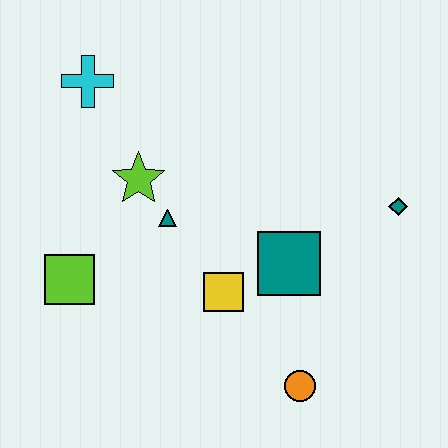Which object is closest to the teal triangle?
The lime star is closest to the teal triangle.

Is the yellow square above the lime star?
No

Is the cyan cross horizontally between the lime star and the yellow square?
No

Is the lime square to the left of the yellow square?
Yes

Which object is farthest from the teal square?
The cyan cross is farthest from the teal square.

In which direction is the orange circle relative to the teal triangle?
The orange circle is below the teal triangle.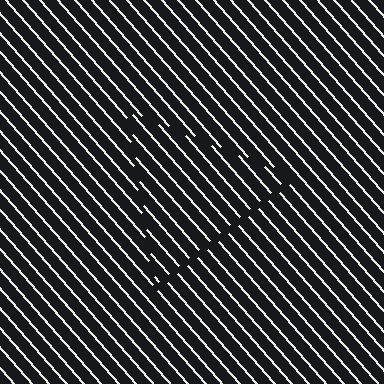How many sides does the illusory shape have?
3 sides — the line-ends trace a triangle.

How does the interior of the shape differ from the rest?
The interior of the shape contains the same grating, shifted by half a period — the contour is defined by the phase discontinuity where line-ends from the inner and outer gratings abut.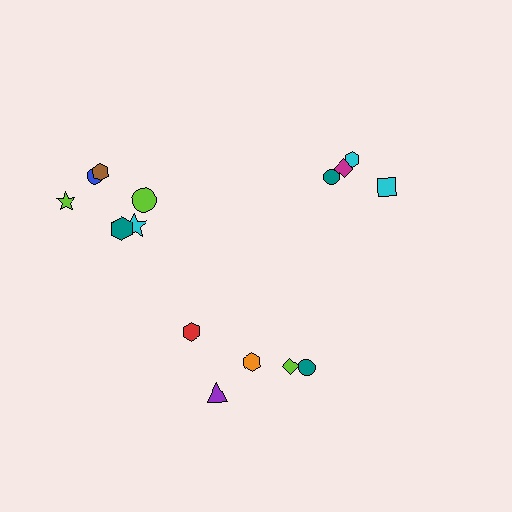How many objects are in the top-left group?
There are 6 objects.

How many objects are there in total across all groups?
There are 15 objects.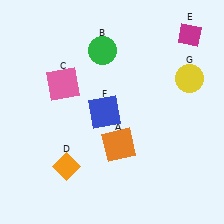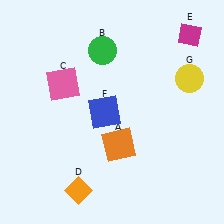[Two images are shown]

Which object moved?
The orange diamond (D) moved down.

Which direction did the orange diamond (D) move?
The orange diamond (D) moved down.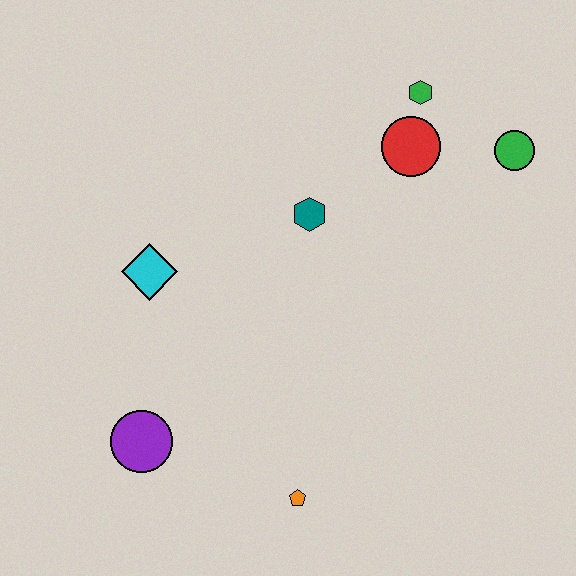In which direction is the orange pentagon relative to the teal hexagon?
The orange pentagon is below the teal hexagon.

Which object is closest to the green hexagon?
The red circle is closest to the green hexagon.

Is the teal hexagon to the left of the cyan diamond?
No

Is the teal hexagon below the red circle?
Yes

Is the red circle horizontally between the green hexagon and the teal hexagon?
Yes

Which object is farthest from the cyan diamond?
The green circle is farthest from the cyan diamond.